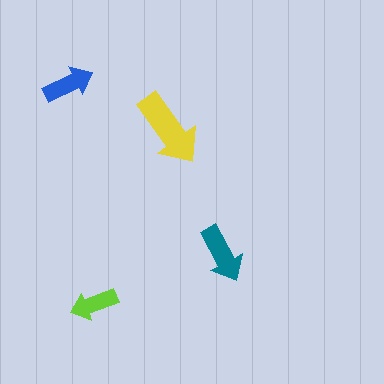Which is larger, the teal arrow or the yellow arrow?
The yellow one.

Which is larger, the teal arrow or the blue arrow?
The teal one.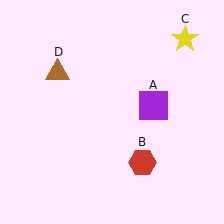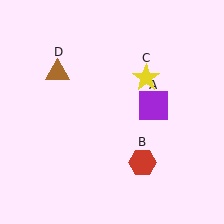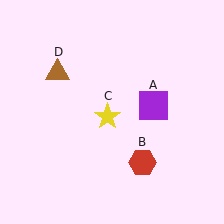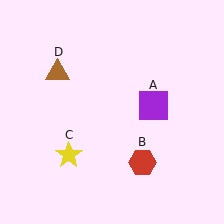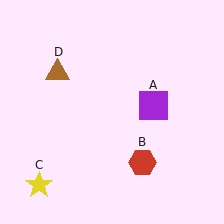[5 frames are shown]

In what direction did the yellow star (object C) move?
The yellow star (object C) moved down and to the left.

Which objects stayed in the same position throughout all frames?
Purple square (object A) and red hexagon (object B) and brown triangle (object D) remained stationary.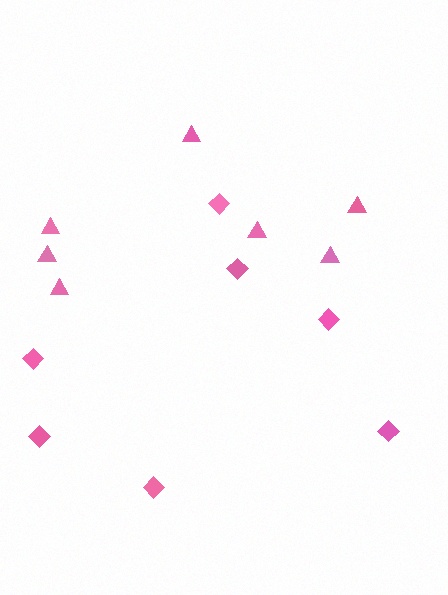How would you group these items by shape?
There are 2 groups: one group of triangles (7) and one group of diamonds (7).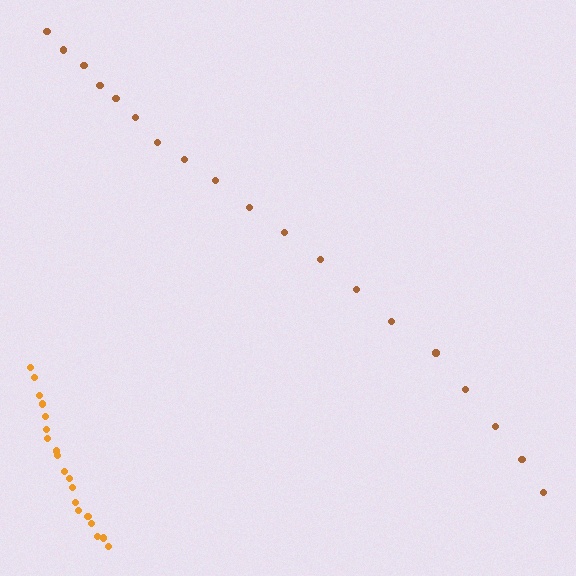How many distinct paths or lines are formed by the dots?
There are 2 distinct paths.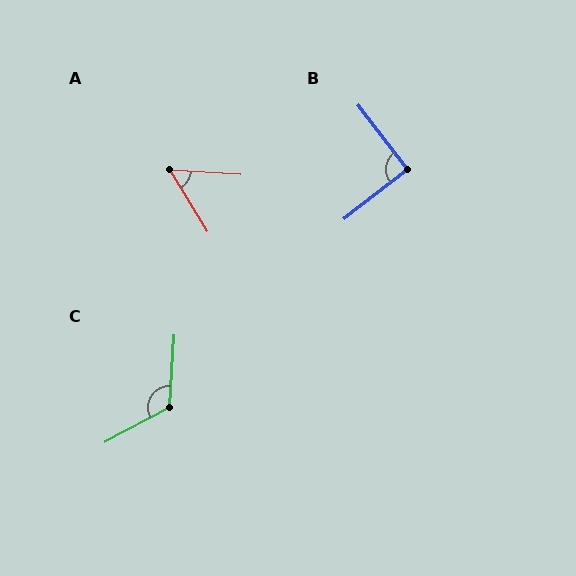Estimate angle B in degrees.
Approximately 90 degrees.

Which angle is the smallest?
A, at approximately 56 degrees.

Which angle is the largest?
C, at approximately 122 degrees.